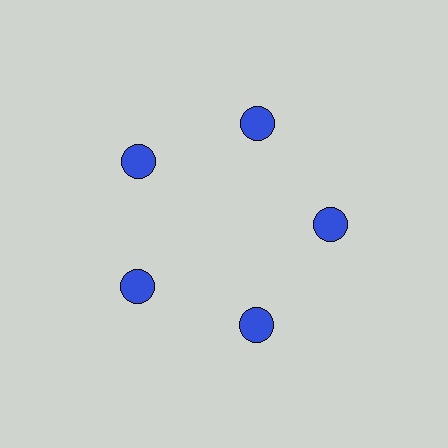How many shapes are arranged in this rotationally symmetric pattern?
There are 5 shapes, arranged in 5 groups of 1.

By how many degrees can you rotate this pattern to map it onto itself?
The pattern maps onto itself every 72 degrees of rotation.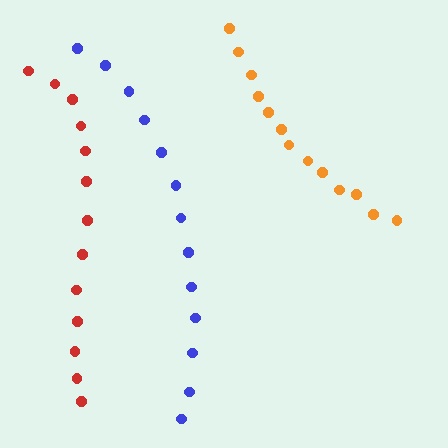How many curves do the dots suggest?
There are 3 distinct paths.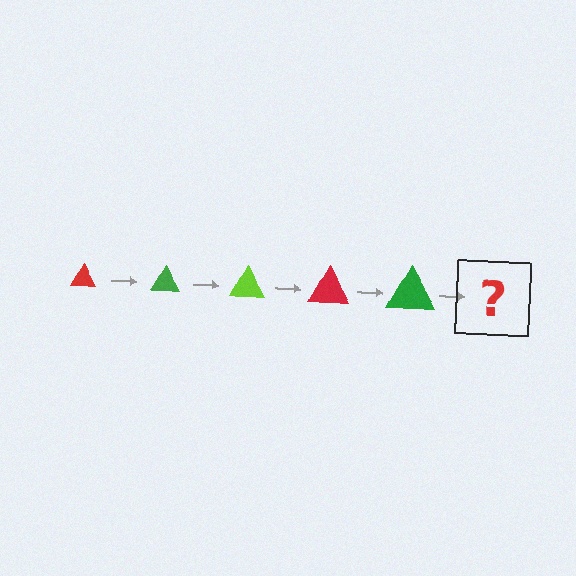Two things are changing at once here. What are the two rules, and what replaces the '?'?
The two rules are that the triangle grows larger each step and the color cycles through red, green, and lime. The '?' should be a lime triangle, larger than the previous one.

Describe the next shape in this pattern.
It should be a lime triangle, larger than the previous one.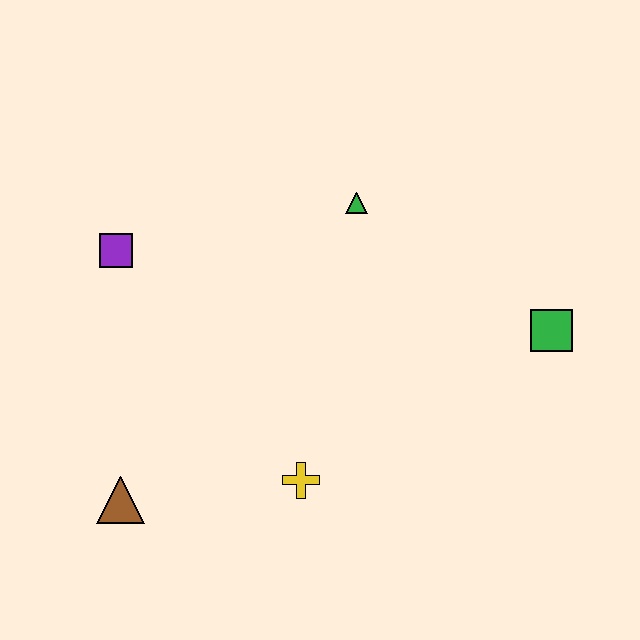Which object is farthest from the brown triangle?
The green square is farthest from the brown triangle.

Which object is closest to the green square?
The green triangle is closest to the green square.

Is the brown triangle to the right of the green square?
No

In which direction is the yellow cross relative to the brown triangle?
The yellow cross is to the right of the brown triangle.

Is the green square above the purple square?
No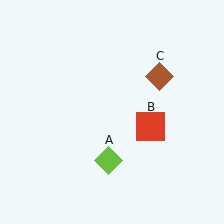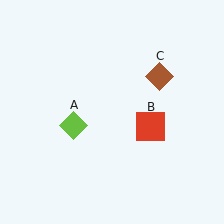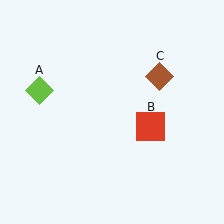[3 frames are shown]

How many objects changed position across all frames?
1 object changed position: lime diamond (object A).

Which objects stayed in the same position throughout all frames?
Red square (object B) and brown diamond (object C) remained stationary.